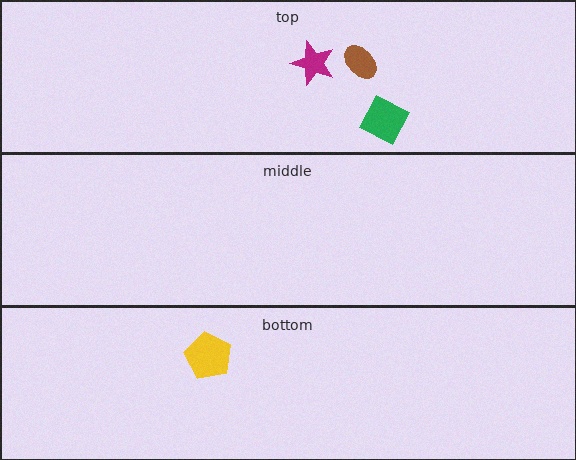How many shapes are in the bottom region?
1.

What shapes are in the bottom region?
The yellow pentagon.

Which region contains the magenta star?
The top region.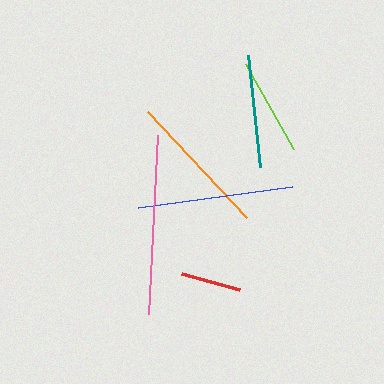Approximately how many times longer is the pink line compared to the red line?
The pink line is approximately 3.0 times the length of the red line.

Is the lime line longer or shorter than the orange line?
The orange line is longer than the lime line.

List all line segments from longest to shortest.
From longest to shortest: pink, blue, orange, teal, lime, red.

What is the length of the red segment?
The red segment is approximately 60 pixels long.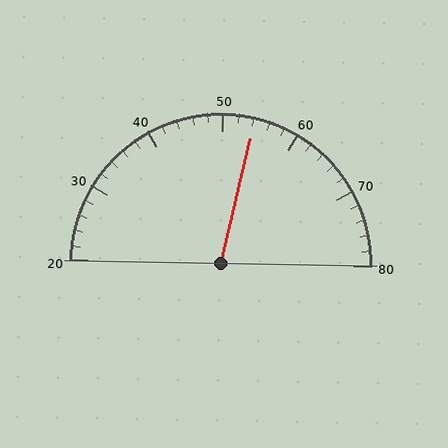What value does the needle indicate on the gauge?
The needle indicates approximately 54.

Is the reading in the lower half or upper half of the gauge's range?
The reading is in the upper half of the range (20 to 80).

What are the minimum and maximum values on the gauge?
The gauge ranges from 20 to 80.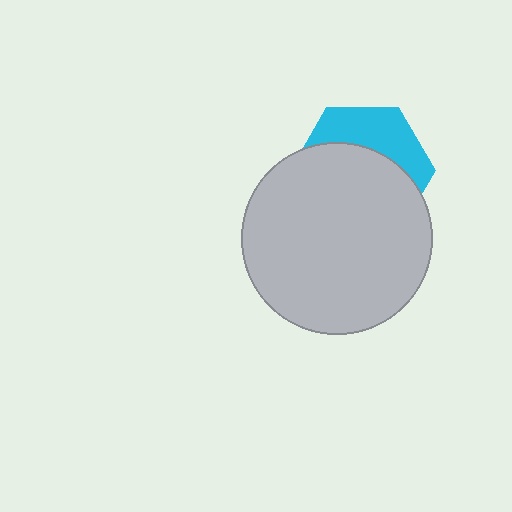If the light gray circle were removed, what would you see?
You would see the complete cyan hexagon.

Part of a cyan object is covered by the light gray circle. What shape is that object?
It is a hexagon.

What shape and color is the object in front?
The object in front is a light gray circle.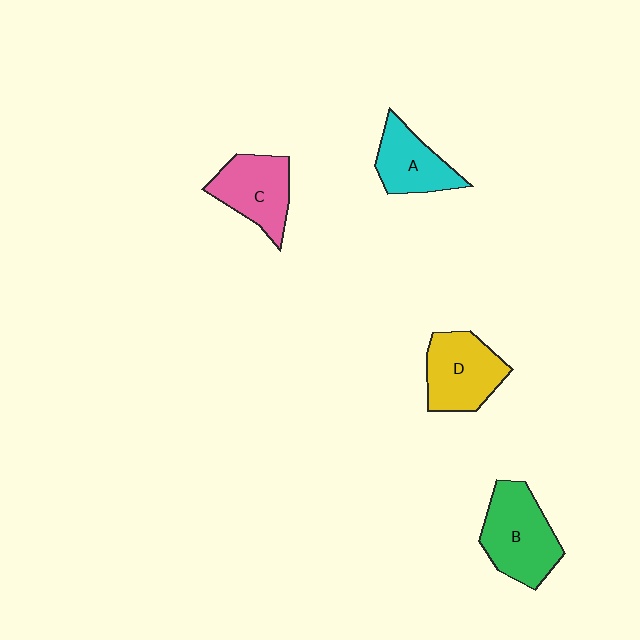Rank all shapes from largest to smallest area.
From largest to smallest: B (green), D (yellow), C (pink), A (cyan).